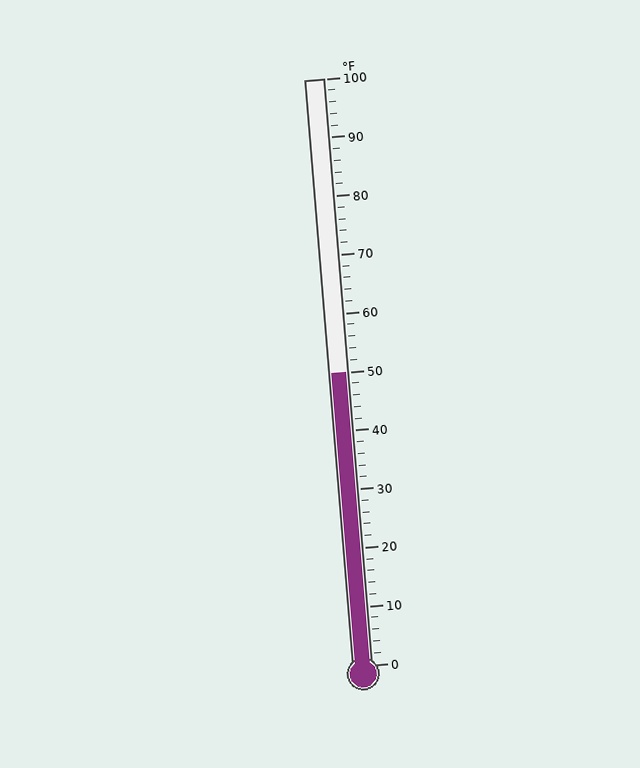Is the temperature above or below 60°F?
The temperature is below 60°F.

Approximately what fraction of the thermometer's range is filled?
The thermometer is filled to approximately 50% of its range.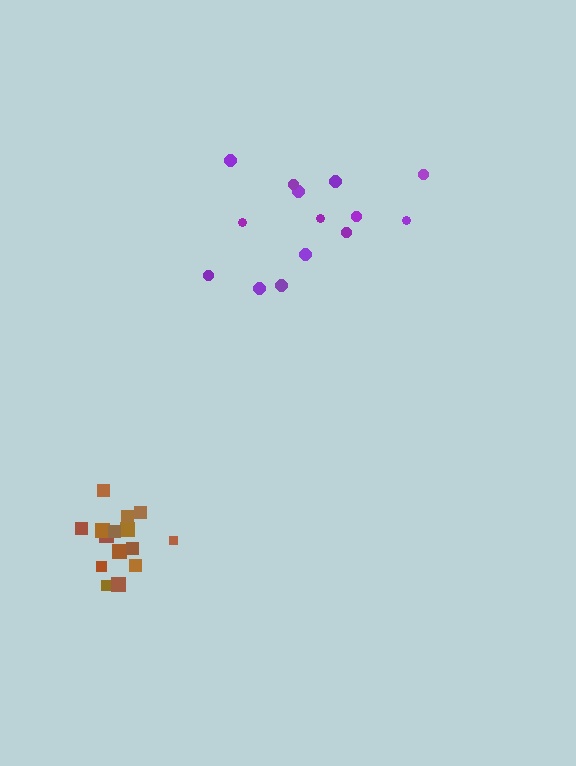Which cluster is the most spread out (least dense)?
Purple.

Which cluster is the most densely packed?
Brown.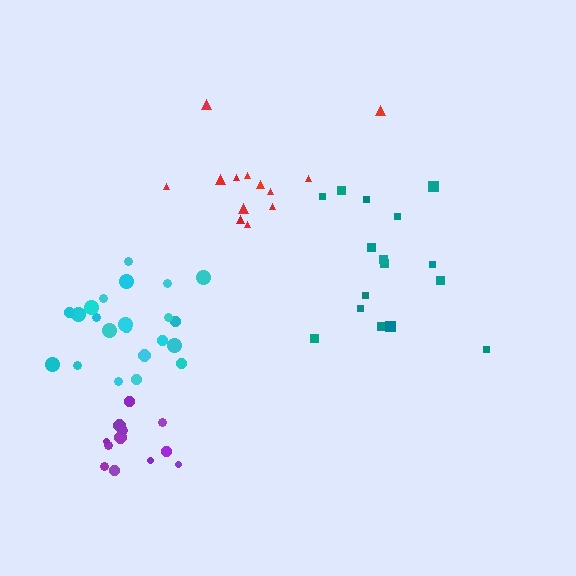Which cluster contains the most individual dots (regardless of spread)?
Cyan (22).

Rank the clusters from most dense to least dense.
purple, cyan, red, teal.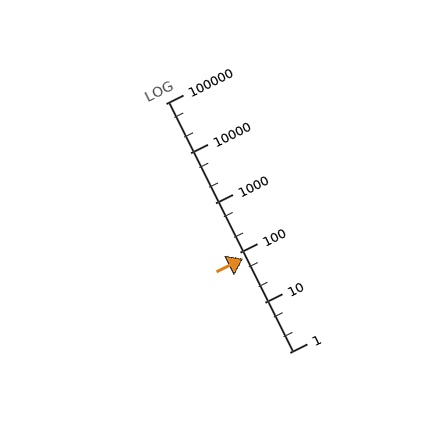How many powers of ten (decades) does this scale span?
The scale spans 5 decades, from 1 to 100000.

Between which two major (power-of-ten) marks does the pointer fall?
The pointer is between 10 and 100.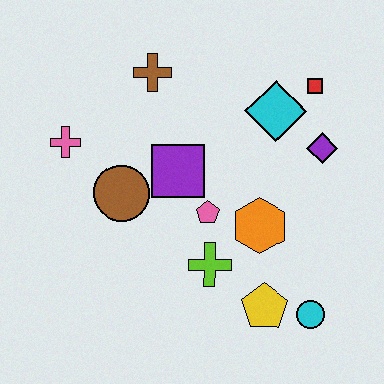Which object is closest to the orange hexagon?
The pink pentagon is closest to the orange hexagon.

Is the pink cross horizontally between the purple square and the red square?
No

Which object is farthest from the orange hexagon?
The pink cross is farthest from the orange hexagon.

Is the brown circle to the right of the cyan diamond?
No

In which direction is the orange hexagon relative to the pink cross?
The orange hexagon is to the right of the pink cross.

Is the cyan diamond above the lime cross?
Yes